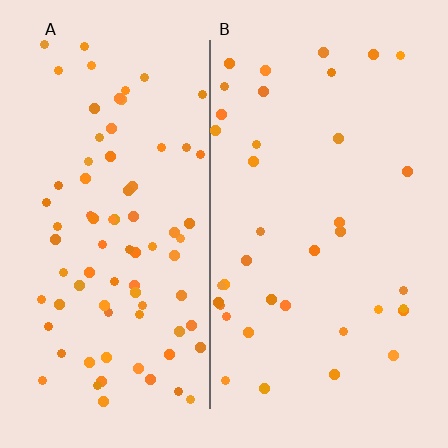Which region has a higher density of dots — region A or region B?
A (the left).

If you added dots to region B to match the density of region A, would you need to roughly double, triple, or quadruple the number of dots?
Approximately double.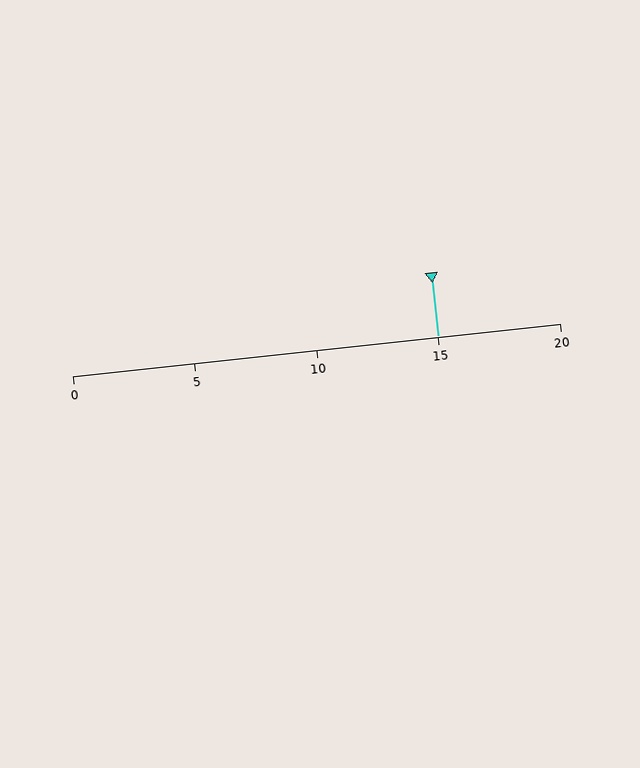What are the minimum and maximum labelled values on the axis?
The axis runs from 0 to 20.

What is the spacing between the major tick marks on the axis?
The major ticks are spaced 5 apart.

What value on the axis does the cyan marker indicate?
The marker indicates approximately 15.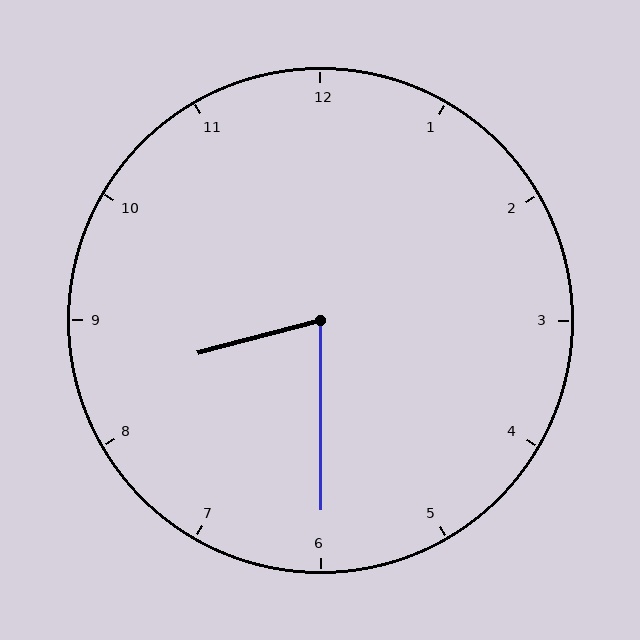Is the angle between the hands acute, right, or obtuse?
It is acute.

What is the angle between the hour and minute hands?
Approximately 75 degrees.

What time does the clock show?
8:30.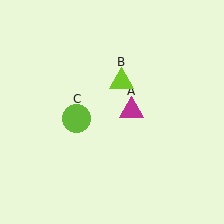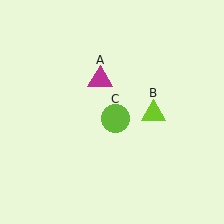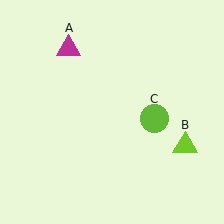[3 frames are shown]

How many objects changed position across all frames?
3 objects changed position: magenta triangle (object A), lime triangle (object B), lime circle (object C).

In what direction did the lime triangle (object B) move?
The lime triangle (object B) moved down and to the right.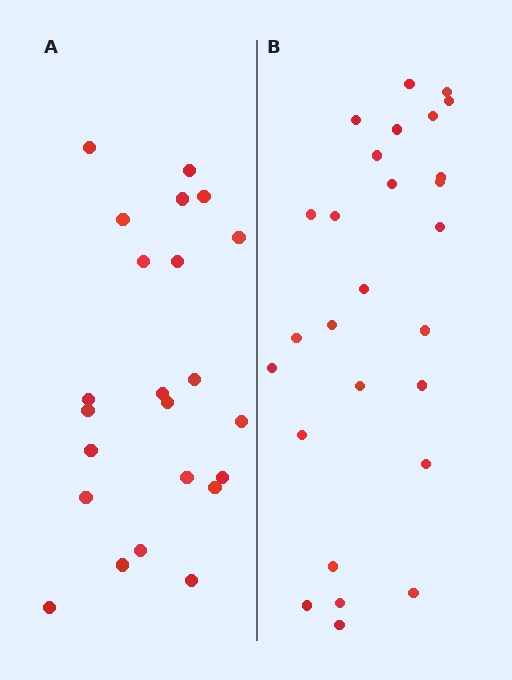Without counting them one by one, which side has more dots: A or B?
Region B (the right region) has more dots.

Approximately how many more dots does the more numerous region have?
Region B has about 4 more dots than region A.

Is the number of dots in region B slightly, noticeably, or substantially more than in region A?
Region B has only slightly more — the two regions are fairly close. The ratio is roughly 1.2 to 1.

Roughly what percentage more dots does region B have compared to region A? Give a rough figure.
About 15% more.